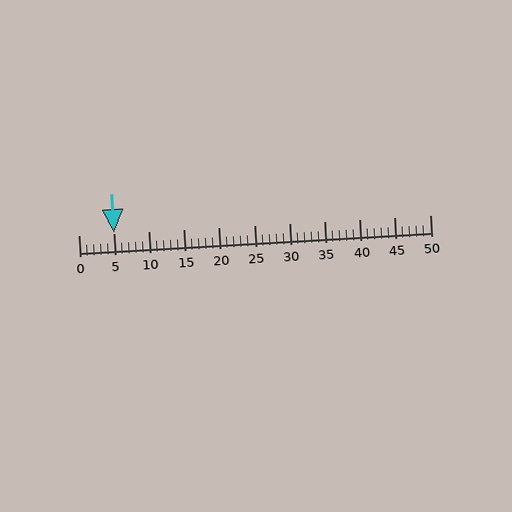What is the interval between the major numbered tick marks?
The major tick marks are spaced 5 units apart.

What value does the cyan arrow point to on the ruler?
The cyan arrow points to approximately 5.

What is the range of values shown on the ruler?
The ruler shows values from 0 to 50.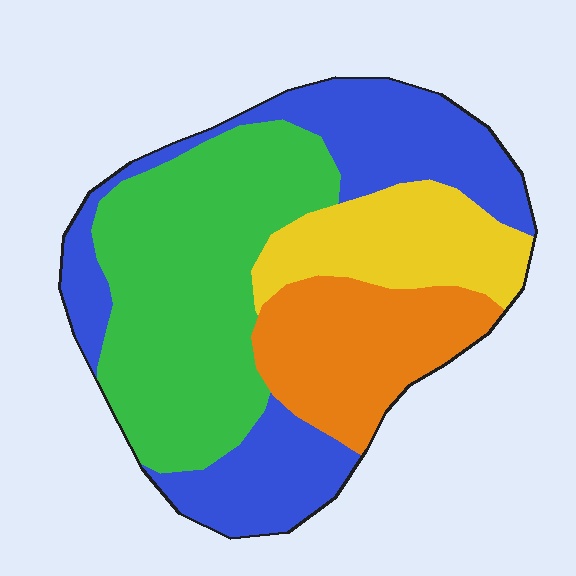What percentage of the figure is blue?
Blue takes up about one third (1/3) of the figure.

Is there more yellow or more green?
Green.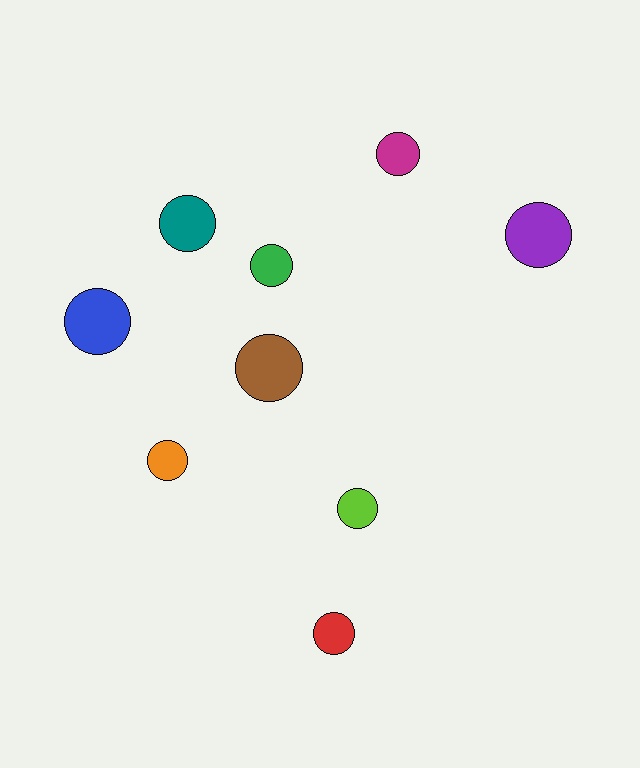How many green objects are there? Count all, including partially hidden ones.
There is 1 green object.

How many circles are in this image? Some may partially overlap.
There are 9 circles.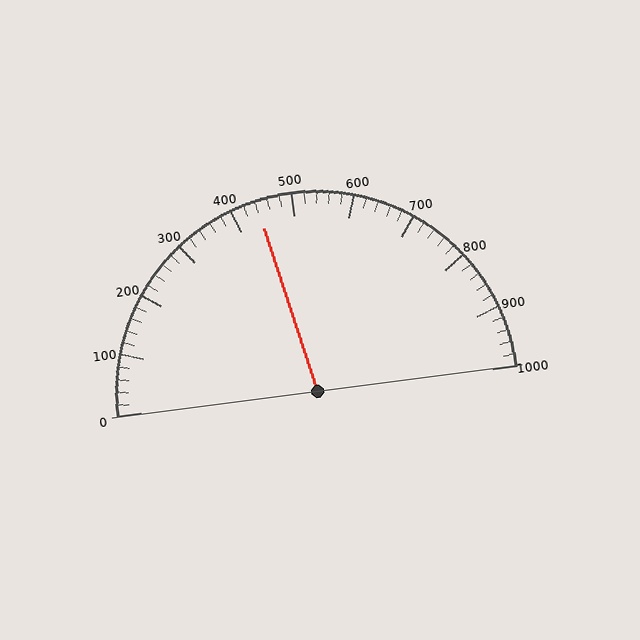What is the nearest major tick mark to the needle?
The nearest major tick mark is 400.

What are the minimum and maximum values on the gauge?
The gauge ranges from 0 to 1000.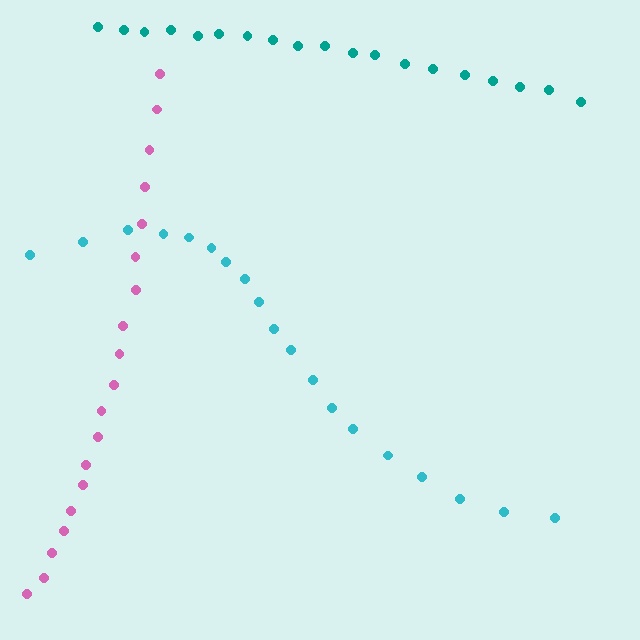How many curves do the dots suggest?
There are 3 distinct paths.